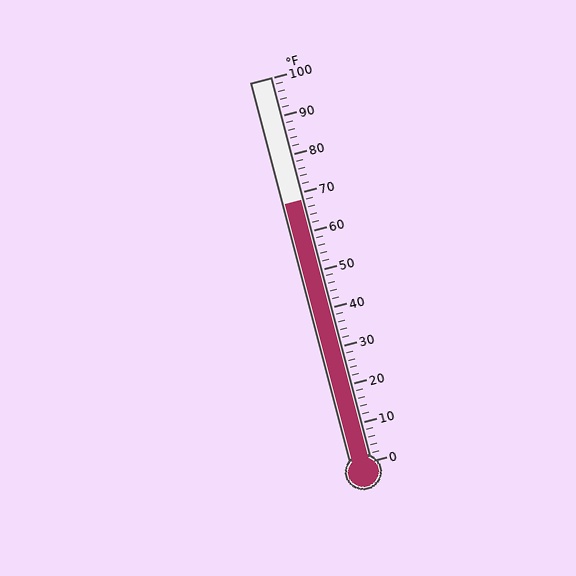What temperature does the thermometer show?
The thermometer shows approximately 68°F.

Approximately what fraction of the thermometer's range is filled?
The thermometer is filled to approximately 70% of its range.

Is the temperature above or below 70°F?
The temperature is below 70°F.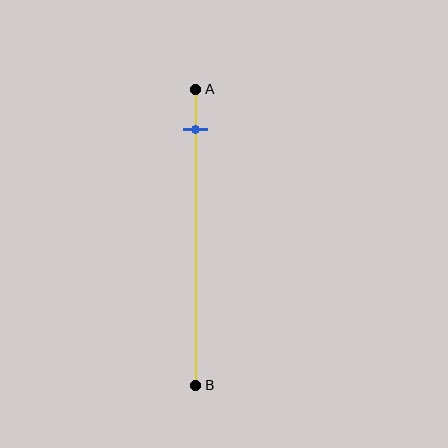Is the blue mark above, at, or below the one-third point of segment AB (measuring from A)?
The blue mark is above the one-third point of segment AB.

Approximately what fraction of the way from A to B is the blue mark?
The blue mark is approximately 15% of the way from A to B.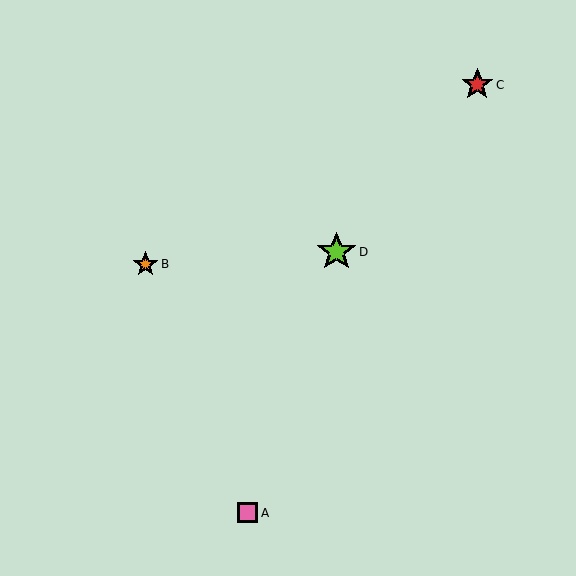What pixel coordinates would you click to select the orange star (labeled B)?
Click at (145, 264) to select the orange star B.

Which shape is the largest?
The lime star (labeled D) is the largest.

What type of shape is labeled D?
Shape D is a lime star.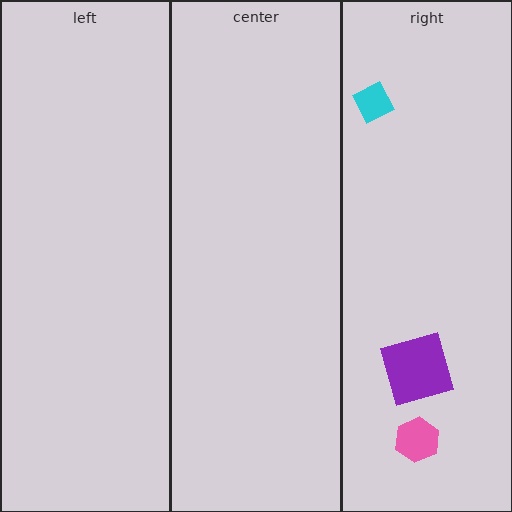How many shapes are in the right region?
3.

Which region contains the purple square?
The right region.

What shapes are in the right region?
The pink hexagon, the cyan diamond, the purple square.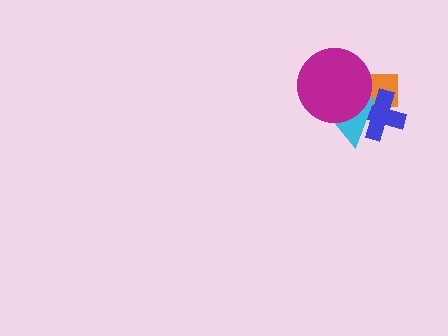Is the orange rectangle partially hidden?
Yes, it is partially covered by another shape.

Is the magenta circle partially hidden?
No, no other shape covers it.